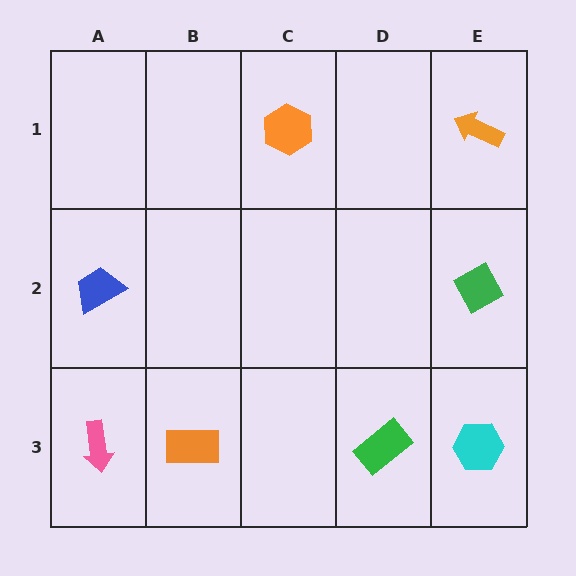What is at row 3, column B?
An orange rectangle.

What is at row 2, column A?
A blue trapezoid.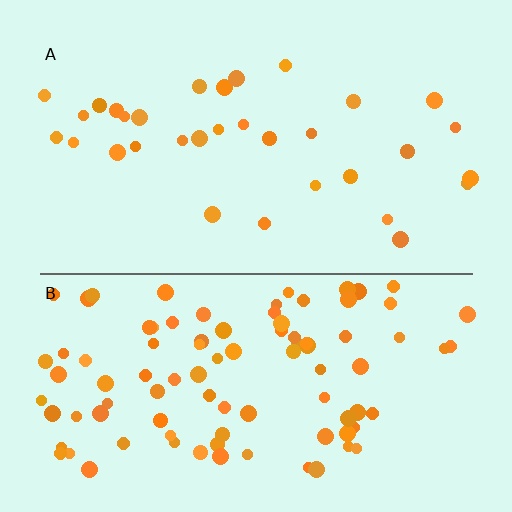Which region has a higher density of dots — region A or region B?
B (the bottom).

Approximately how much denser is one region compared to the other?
Approximately 2.9× — region B over region A.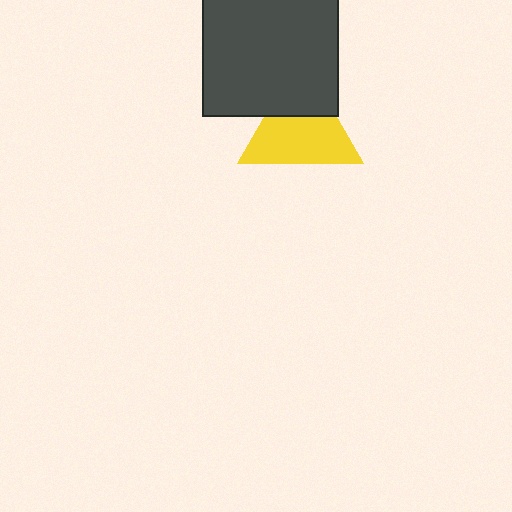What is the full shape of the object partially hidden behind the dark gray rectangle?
The partially hidden object is a yellow triangle.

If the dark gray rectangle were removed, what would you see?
You would see the complete yellow triangle.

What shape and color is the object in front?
The object in front is a dark gray rectangle.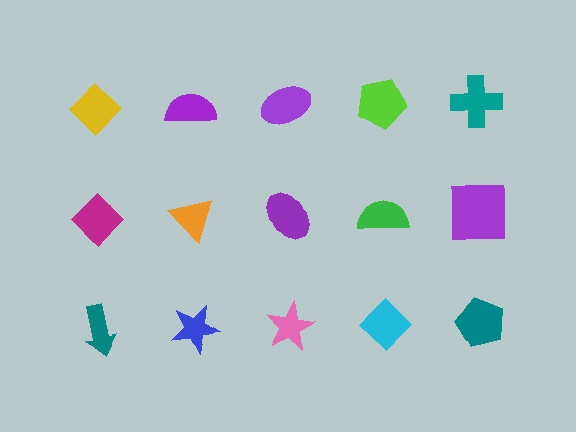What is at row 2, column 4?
A green semicircle.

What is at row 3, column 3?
A pink star.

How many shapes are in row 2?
5 shapes.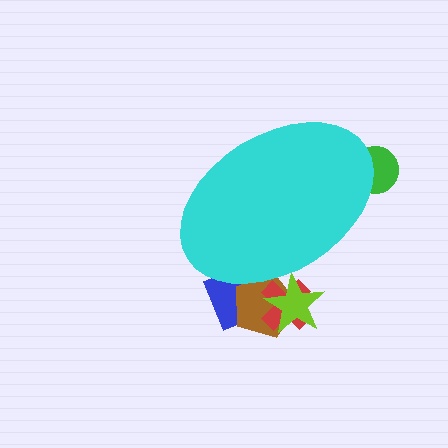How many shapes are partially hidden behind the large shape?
5 shapes are partially hidden.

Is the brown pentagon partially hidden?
Yes, the brown pentagon is partially hidden behind the cyan ellipse.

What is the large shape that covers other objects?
A cyan ellipse.